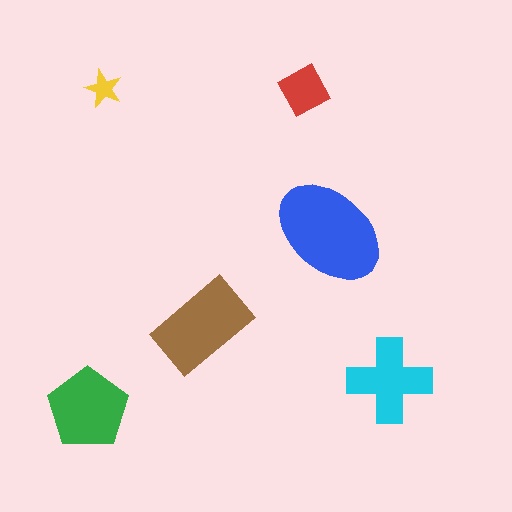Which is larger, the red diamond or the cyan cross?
The cyan cross.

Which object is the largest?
The blue ellipse.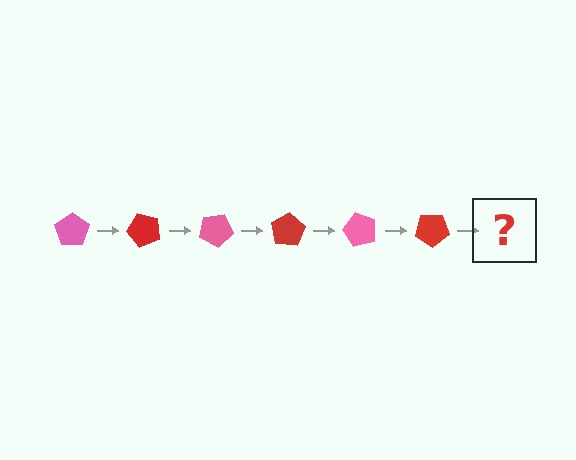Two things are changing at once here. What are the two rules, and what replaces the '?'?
The two rules are that it rotates 50 degrees each step and the color cycles through pink and red. The '?' should be a pink pentagon, rotated 300 degrees from the start.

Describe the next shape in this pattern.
It should be a pink pentagon, rotated 300 degrees from the start.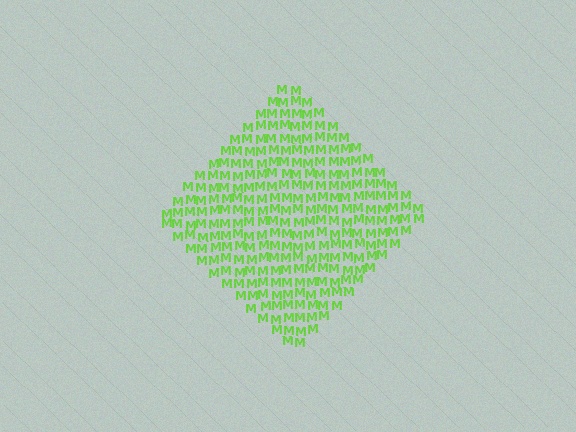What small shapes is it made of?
It is made of small letter M's.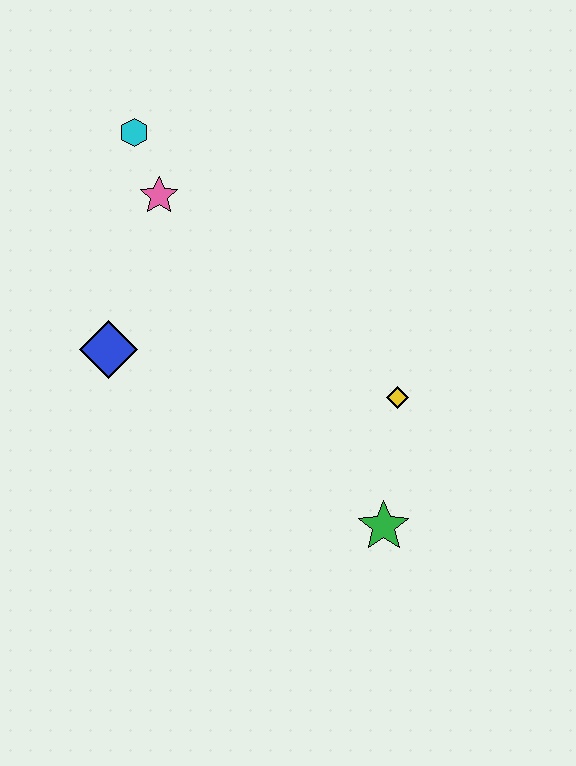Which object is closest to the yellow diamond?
The green star is closest to the yellow diamond.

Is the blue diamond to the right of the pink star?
No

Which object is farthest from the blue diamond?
The green star is farthest from the blue diamond.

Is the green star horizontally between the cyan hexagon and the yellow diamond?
Yes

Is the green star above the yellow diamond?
No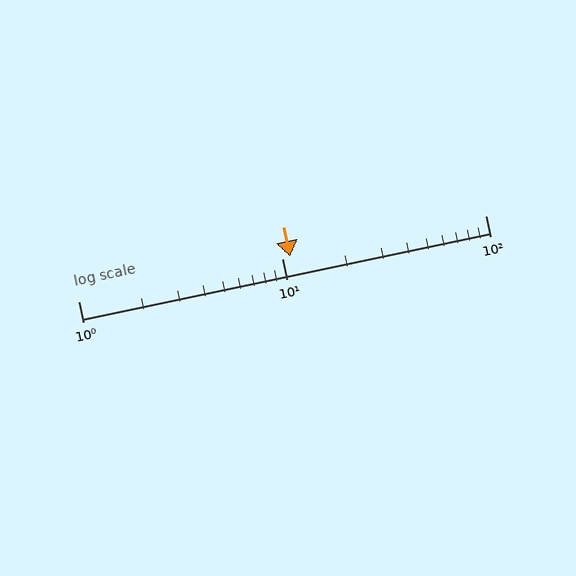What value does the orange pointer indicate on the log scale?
The pointer indicates approximately 11.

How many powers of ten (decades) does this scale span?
The scale spans 2 decades, from 1 to 100.